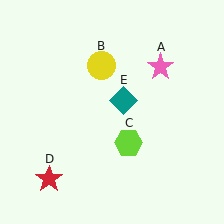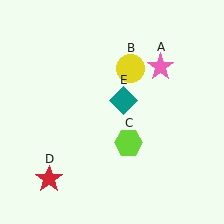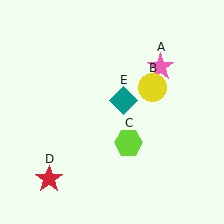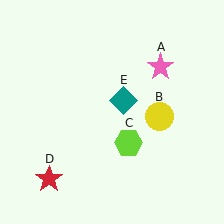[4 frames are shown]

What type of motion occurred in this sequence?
The yellow circle (object B) rotated clockwise around the center of the scene.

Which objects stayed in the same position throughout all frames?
Pink star (object A) and lime hexagon (object C) and red star (object D) and teal diamond (object E) remained stationary.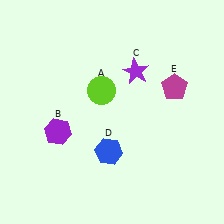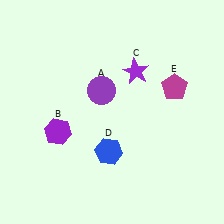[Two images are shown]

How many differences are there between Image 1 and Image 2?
There is 1 difference between the two images.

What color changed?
The circle (A) changed from lime in Image 1 to purple in Image 2.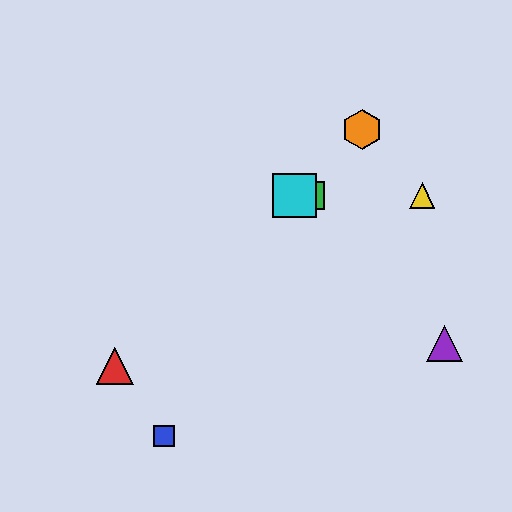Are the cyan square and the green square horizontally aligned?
Yes, both are at y≈195.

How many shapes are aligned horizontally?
3 shapes (the green square, the yellow triangle, the cyan square) are aligned horizontally.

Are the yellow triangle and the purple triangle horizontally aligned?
No, the yellow triangle is at y≈195 and the purple triangle is at y≈344.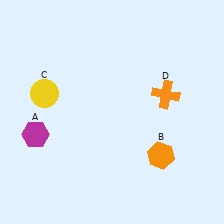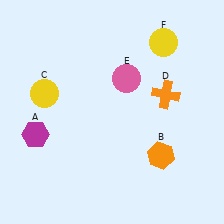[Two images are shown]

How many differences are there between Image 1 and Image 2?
There are 2 differences between the two images.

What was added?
A pink circle (E), a yellow circle (F) were added in Image 2.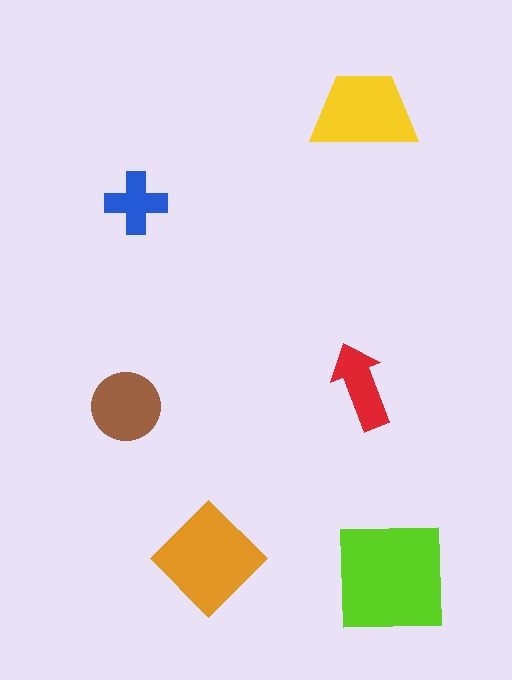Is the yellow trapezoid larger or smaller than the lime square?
Smaller.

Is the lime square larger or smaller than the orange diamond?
Larger.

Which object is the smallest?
The blue cross.